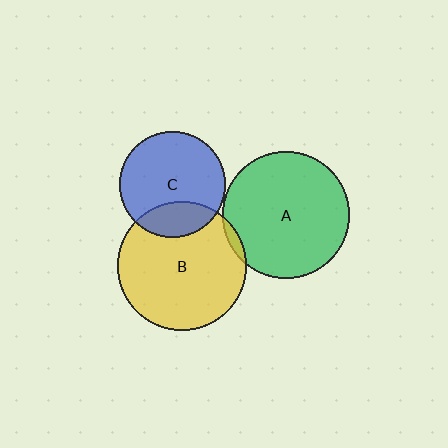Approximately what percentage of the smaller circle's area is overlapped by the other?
Approximately 25%.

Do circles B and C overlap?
Yes.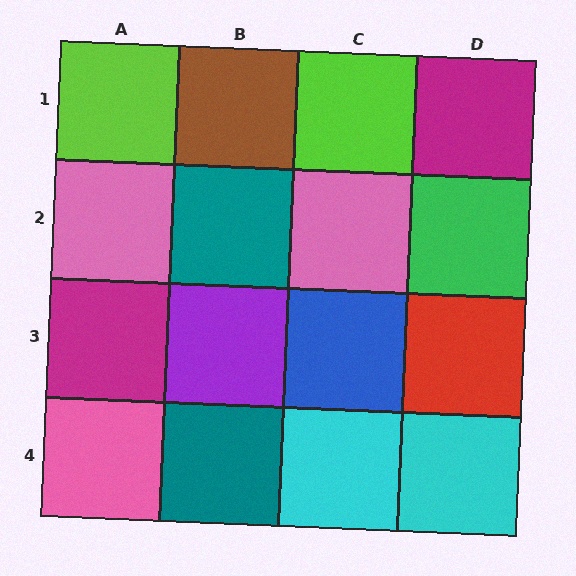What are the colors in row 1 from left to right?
Lime, brown, lime, magenta.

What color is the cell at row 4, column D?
Cyan.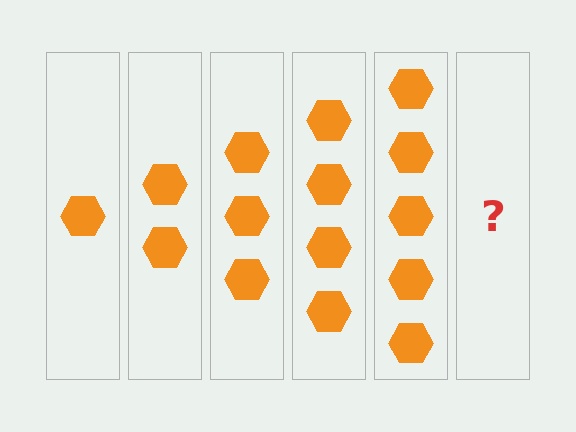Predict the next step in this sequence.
The next step is 6 hexagons.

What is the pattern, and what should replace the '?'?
The pattern is that each step adds one more hexagon. The '?' should be 6 hexagons.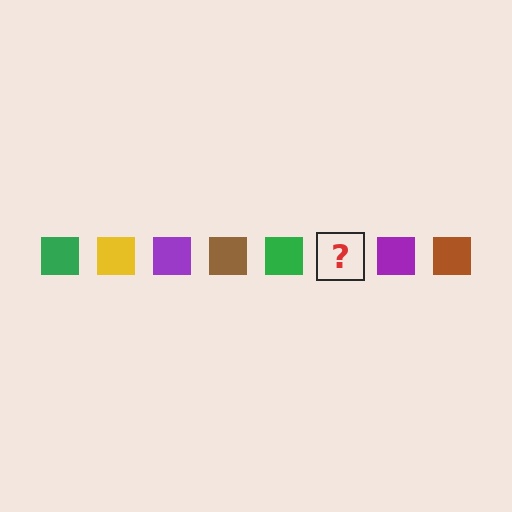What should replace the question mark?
The question mark should be replaced with a yellow square.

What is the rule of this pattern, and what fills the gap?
The rule is that the pattern cycles through green, yellow, purple, brown squares. The gap should be filled with a yellow square.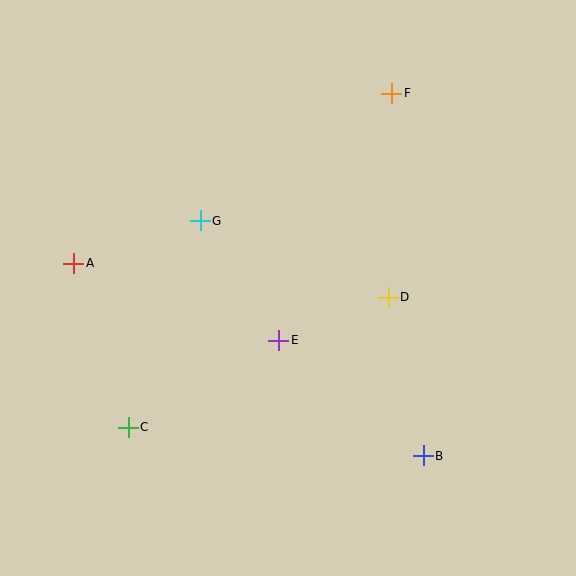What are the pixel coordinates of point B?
Point B is at (423, 456).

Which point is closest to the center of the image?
Point E at (279, 340) is closest to the center.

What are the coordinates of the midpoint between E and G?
The midpoint between E and G is at (239, 281).